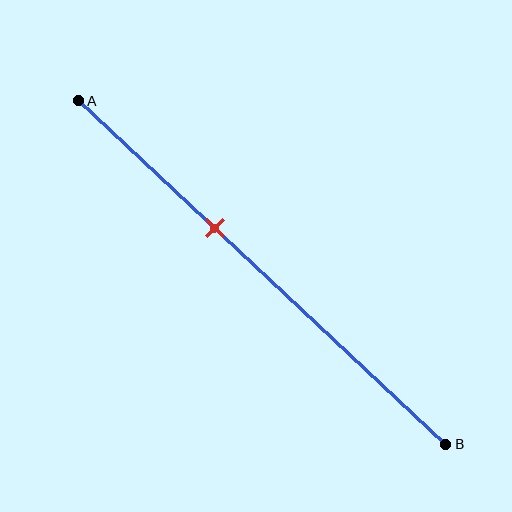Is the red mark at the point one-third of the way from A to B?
No, the mark is at about 35% from A, not at the 33% one-third point.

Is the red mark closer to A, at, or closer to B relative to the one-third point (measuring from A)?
The red mark is closer to point B than the one-third point of segment AB.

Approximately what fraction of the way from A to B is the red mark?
The red mark is approximately 35% of the way from A to B.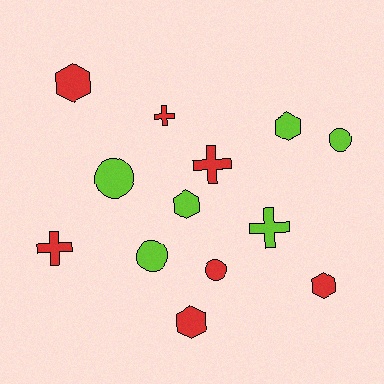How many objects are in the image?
There are 13 objects.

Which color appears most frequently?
Red, with 7 objects.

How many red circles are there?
There is 1 red circle.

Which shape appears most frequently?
Hexagon, with 5 objects.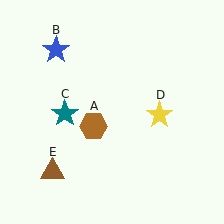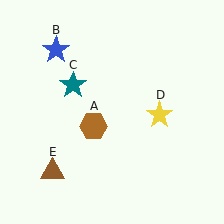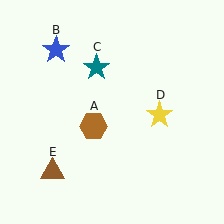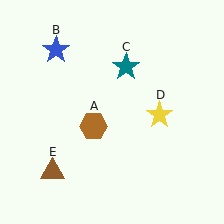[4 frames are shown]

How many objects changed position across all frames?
1 object changed position: teal star (object C).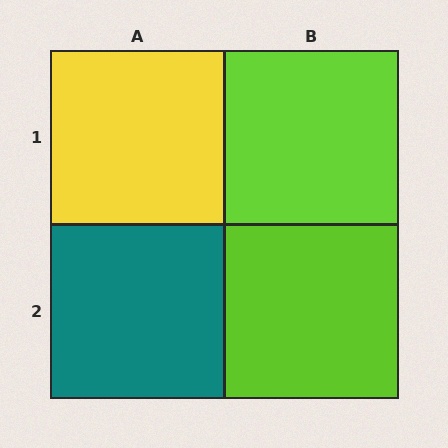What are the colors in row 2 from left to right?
Teal, lime.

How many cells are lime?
2 cells are lime.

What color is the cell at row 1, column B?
Lime.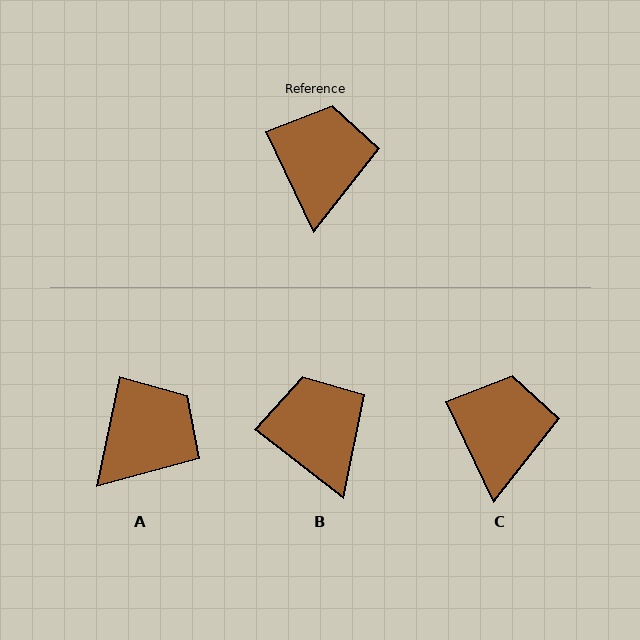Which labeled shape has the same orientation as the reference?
C.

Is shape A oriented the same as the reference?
No, it is off by about 37 degrees.